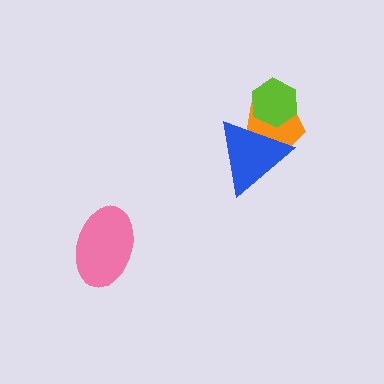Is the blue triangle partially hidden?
No, no other shape covers it.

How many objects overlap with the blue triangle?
2 objects overlap with the blue triangle.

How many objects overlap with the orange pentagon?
2 objects overlap with the orange pentagon.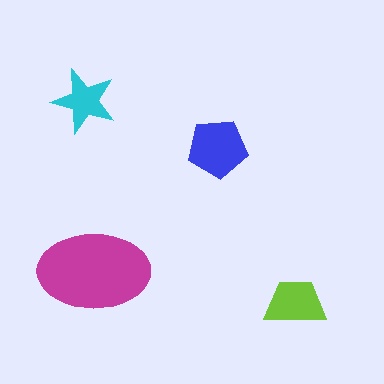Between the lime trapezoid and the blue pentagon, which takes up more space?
The blue pentagon.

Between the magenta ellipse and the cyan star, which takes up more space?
The magenta ellipse.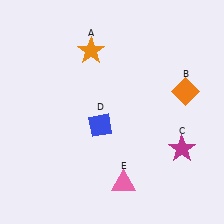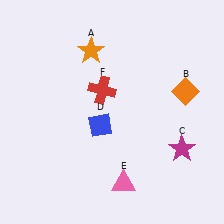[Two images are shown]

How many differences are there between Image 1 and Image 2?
There is 1 difference between the two images.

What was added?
A red cross (F) was added in Image 2.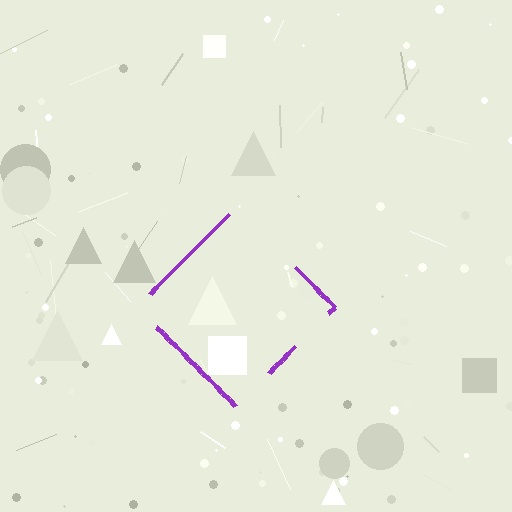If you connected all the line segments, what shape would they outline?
They would outline a diamond.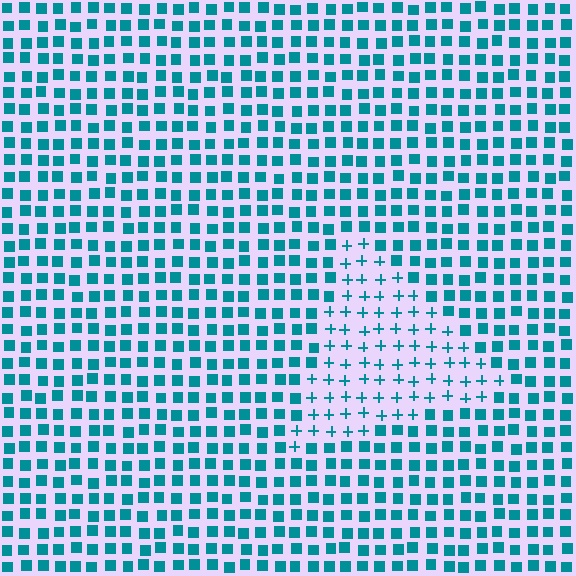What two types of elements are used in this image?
The image uses plus signs inside the triangle region and squares outside it.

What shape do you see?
I see a triangle.